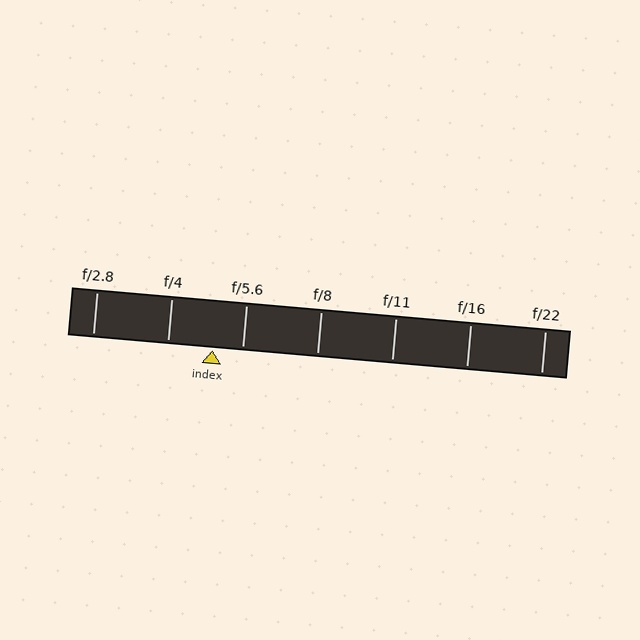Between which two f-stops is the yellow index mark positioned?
The index mark is between f/4 and f/5.6.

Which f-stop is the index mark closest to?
The index mark is closest to f/5.6.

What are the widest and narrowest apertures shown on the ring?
The widest aperture shown is f/2.8 and the narrowest is f/22.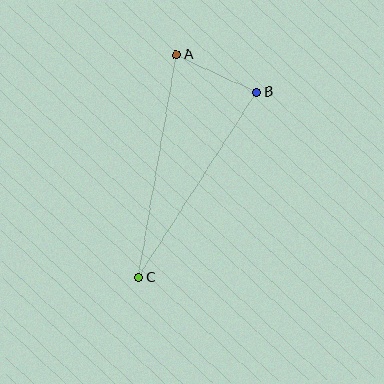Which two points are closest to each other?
Points A and B are closest to each other.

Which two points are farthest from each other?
Points A and C are farthest from each other.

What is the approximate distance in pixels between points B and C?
The distance between B and C is approximately 220 pixels.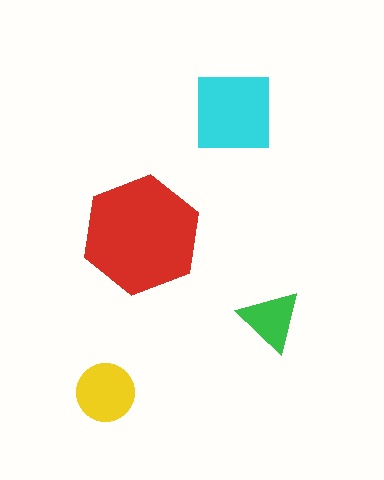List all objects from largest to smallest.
The red hexagon, the cyan square, the yellow circle, the green triangle.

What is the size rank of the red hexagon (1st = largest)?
1st.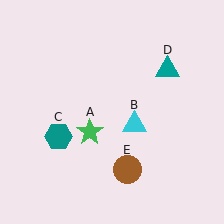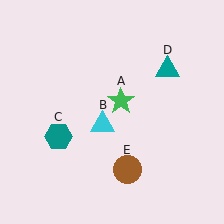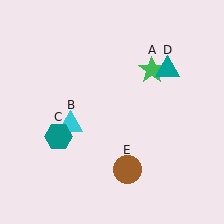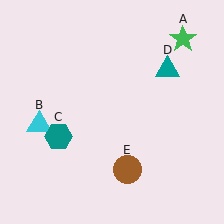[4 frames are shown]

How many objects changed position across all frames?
2 objects changed position: green star (object A), cyan triangle (object B).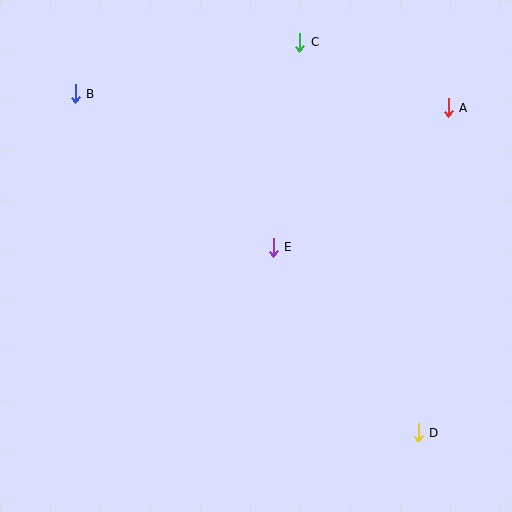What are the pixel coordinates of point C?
Point C is at (300, 42).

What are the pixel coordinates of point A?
Point A is at (448, 108).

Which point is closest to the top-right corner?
Point A is closest to the top-right corner.